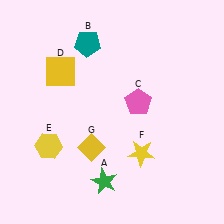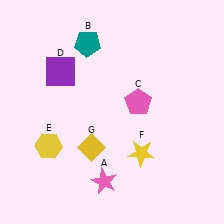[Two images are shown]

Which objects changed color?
A changed from green to pink. D changed from yellow to purple.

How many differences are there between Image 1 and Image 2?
There are 2 differences between the two images.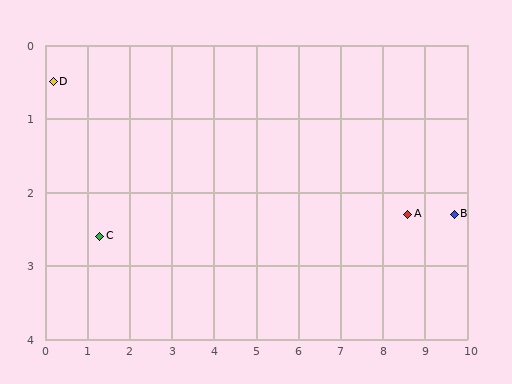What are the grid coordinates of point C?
Point C is at approximately (1.3, 2.6).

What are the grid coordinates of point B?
Point B is at approximately (9.7, 2.3).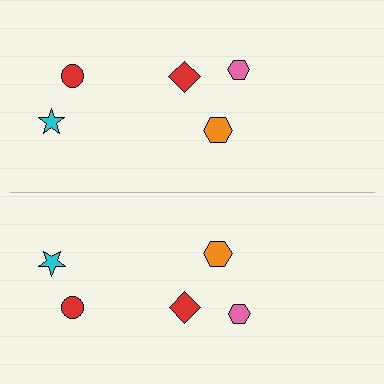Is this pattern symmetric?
Yes, this pattern has bilateral (reflection) symmetry.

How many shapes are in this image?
There are 10 shapes in this image.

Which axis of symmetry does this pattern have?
The pattern has a horizontal axis of symmetry running through the center of the image.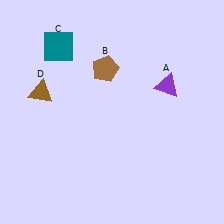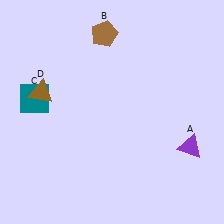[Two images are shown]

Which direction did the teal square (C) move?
The teal square (C) moved down.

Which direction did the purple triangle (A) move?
The purple triangle (A) moved down.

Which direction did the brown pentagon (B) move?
The brown pentagon (B) moved up.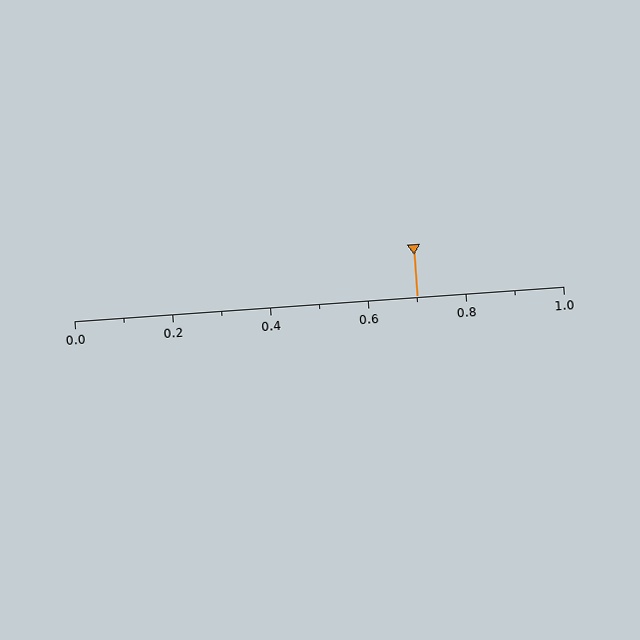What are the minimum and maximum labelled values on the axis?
The axis runs from 0.0 to 1.0.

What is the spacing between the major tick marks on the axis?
The major ticks are spaced 0.2 apart.